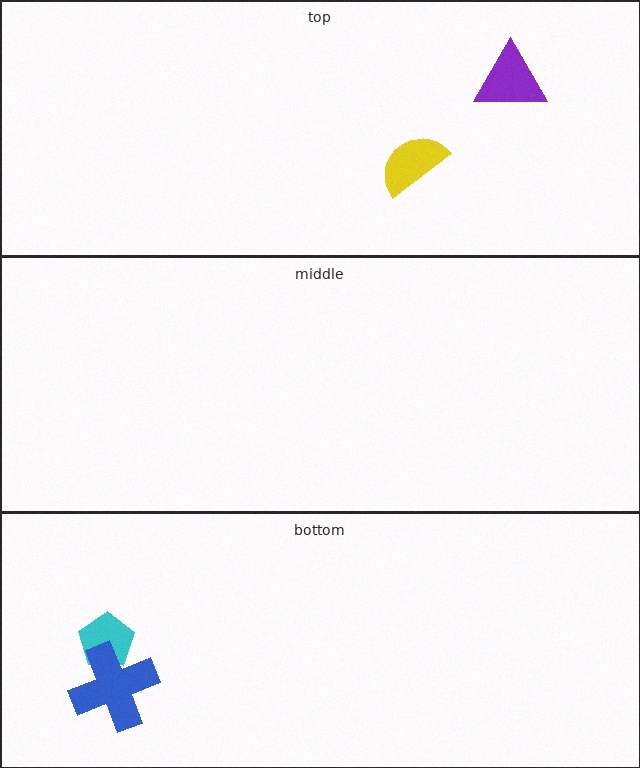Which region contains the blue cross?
The bottom region.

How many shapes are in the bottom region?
2.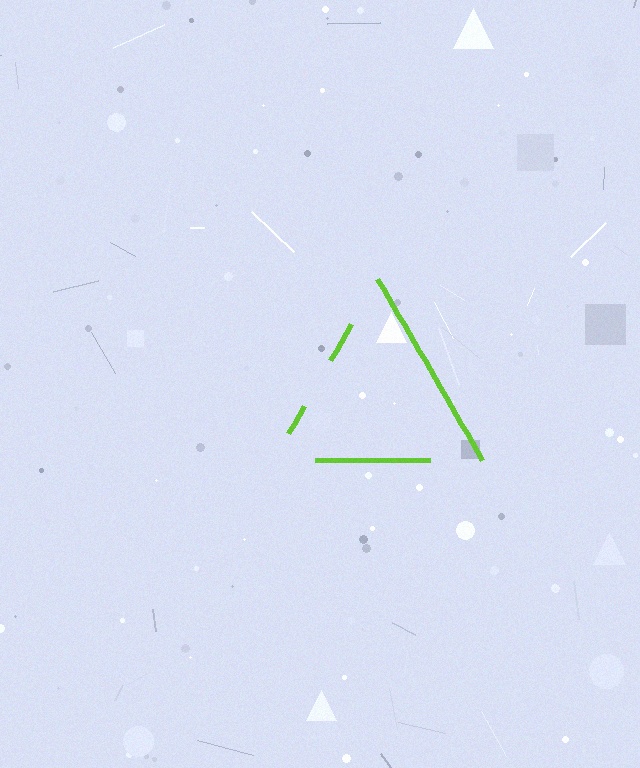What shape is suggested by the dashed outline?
The dashed outline suggests a triangle.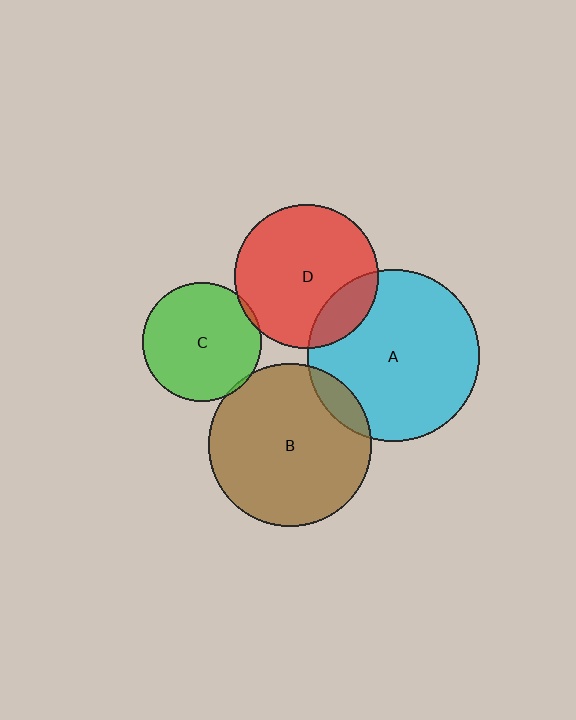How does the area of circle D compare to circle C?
Approximately 1.5 times.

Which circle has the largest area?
Circle A (cyan).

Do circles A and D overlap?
Yes.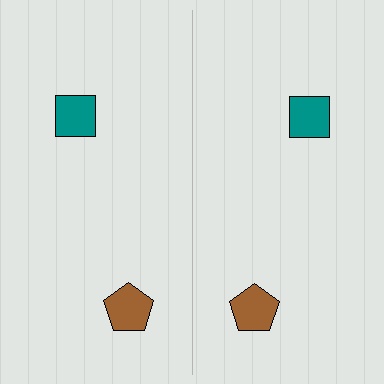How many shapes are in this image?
There are 4 shapes in this image.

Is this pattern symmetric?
Yes, this pattern has bilateral (reflection) symmetry.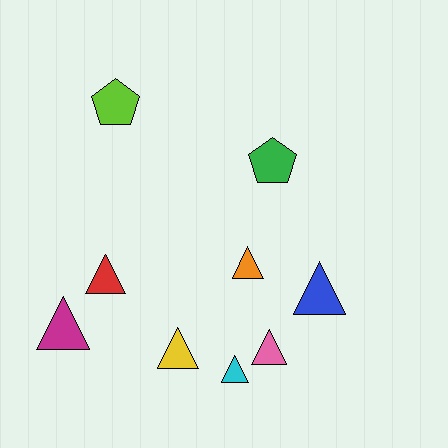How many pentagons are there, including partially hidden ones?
There are 2 pentagons.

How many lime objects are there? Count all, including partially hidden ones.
There is 1 lime object.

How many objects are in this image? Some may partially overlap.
There are 9 objects.